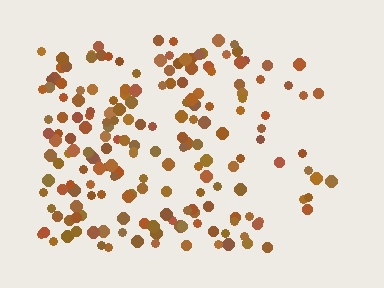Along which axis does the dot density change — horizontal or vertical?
Horizontal.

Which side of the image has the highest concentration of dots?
The left.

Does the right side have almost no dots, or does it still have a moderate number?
Still a moderate number, just noticeably fewer than the left.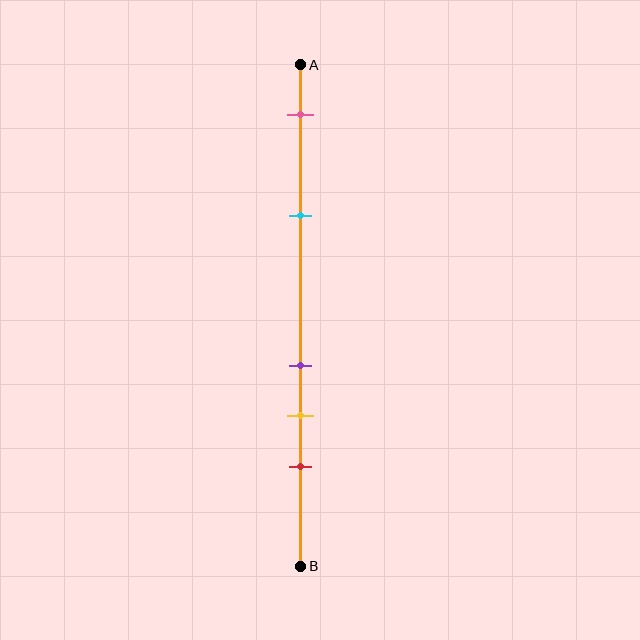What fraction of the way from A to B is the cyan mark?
The cyan mark is approximately 30% (0.3) of the way from A to B.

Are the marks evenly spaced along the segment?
No, the marks are not evenly spaced.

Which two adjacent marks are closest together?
The purple and yellow marks are the closest adjacent pair.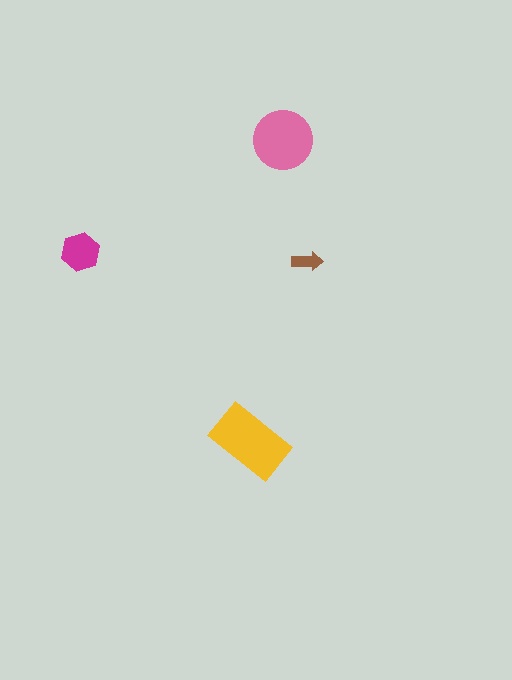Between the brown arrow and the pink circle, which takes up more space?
The pink circle.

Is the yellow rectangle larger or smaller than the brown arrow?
Larger.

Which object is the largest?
The yellow rectangle.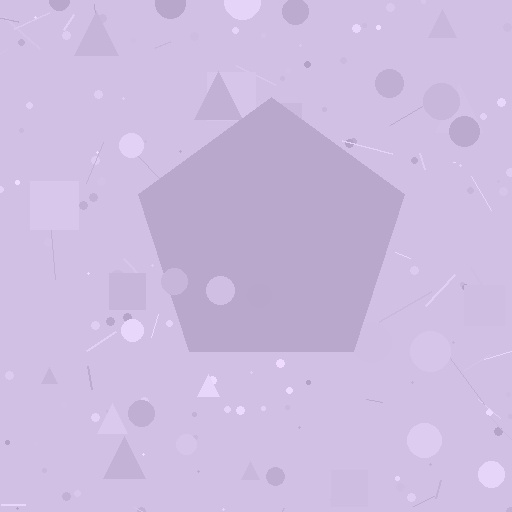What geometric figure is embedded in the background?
A pentagon is embedded in the background.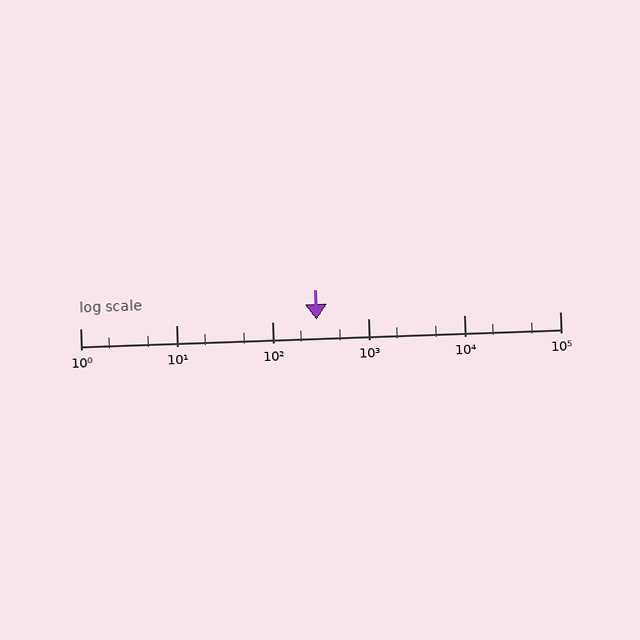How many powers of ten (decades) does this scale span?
The scale spans 5 decades, from 1 to 100000.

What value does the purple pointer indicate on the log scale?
The pointer indicates approximately 290.